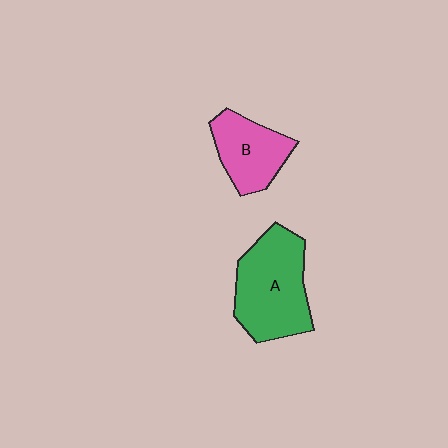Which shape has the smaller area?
Shape B (pink).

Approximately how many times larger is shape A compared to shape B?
Approximately 1.5 times.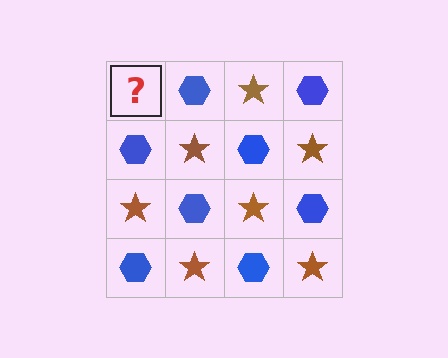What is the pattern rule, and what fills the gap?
The rule is that it alternates brown star and blue hexagon in a checkerboard pattern. The gap should be filled with a brown star.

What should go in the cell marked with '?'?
The missing cell should contain a brown star.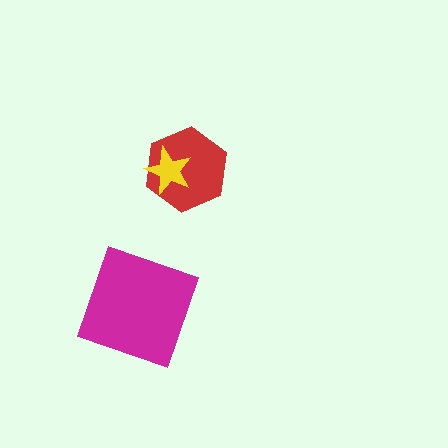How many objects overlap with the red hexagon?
1 object overlaps with the red hexagon.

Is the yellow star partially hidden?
No, no other shape covers it.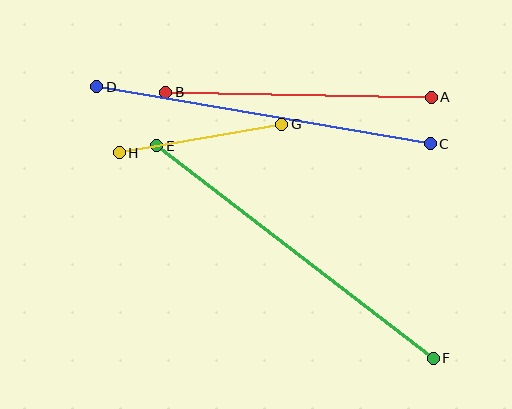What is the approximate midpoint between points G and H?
The midpoint is at approximately (200, 138) pixels.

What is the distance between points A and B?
The distance is approximately 266 pixels.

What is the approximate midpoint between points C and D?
The midpoint is at approximately (264, 115) pixels.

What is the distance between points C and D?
The distance is approximately 339 pixels.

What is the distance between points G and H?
The distance is approximately 165 pixels.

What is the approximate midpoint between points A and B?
The midpoint is at approximately (299, 95) pixels.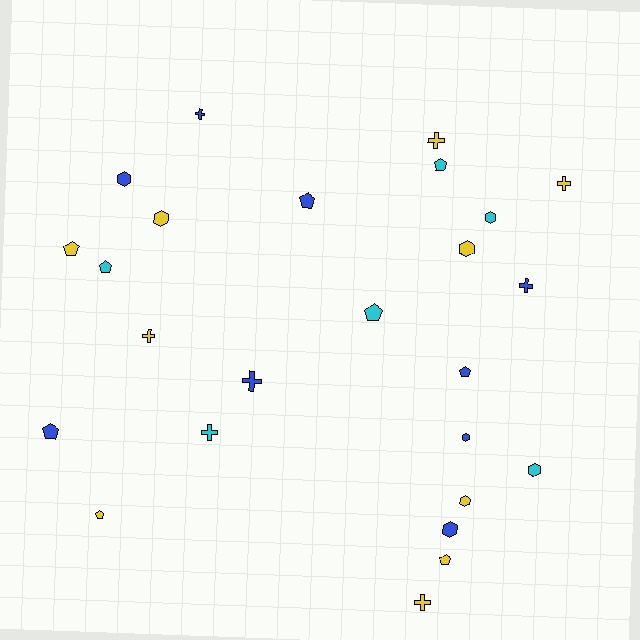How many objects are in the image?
There are 25 objects.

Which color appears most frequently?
Yellow, with 10 objects.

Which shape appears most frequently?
Pentagon, with 9 objects.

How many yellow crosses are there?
There are 4 yellow crosses.